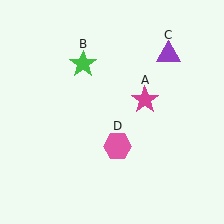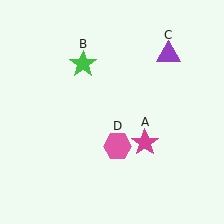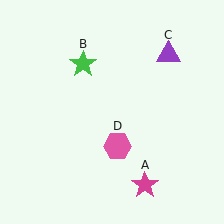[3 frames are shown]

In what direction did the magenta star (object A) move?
The magenta star (object A) moved down.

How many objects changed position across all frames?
1 object changed position: magenta star (object A).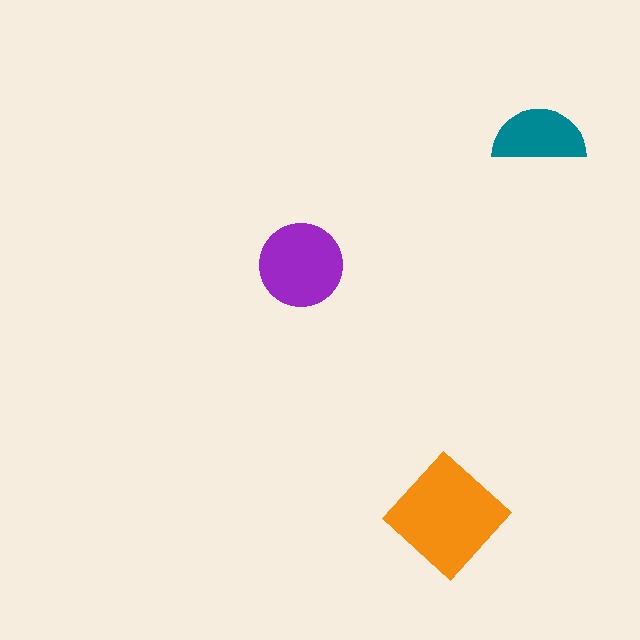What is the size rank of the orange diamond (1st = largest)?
1st.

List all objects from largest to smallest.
The orange diamond, the purple circle, the teal semicircle.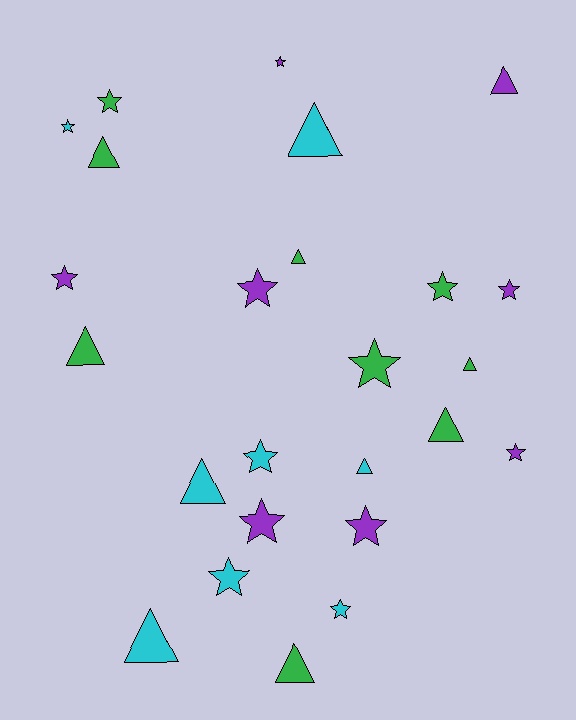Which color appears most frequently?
Green, with 9 objects.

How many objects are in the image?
There are 25 objects.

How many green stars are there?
There are 3 green stars.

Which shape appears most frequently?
Star, with 14 objects.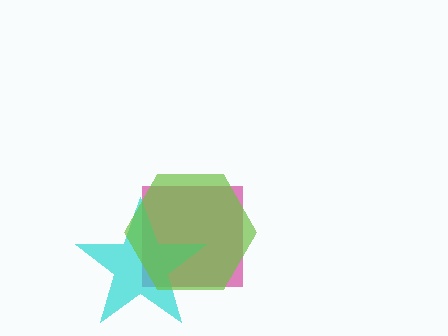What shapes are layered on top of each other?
The layered shapes are: a magenta square, a cyan star, a lime hexagon.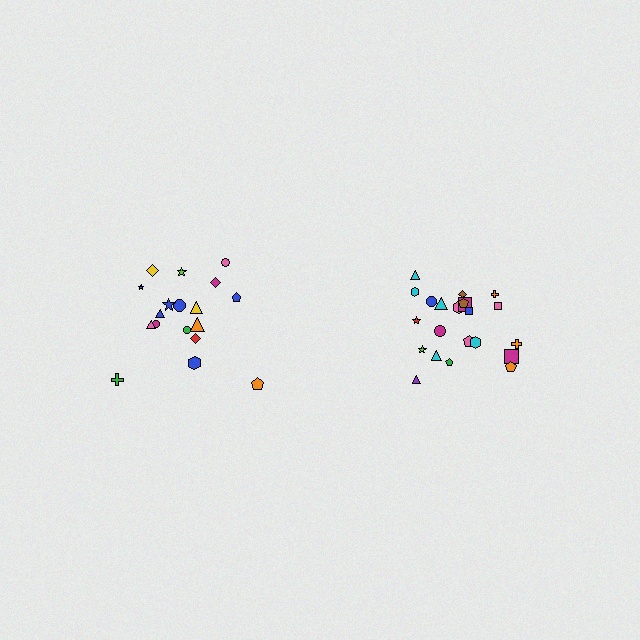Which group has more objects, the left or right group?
The right group.